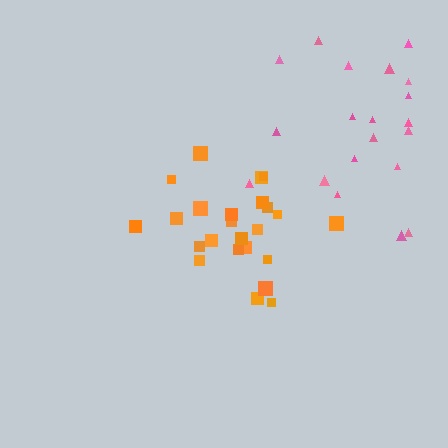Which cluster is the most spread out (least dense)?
Pink.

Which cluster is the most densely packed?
Orange.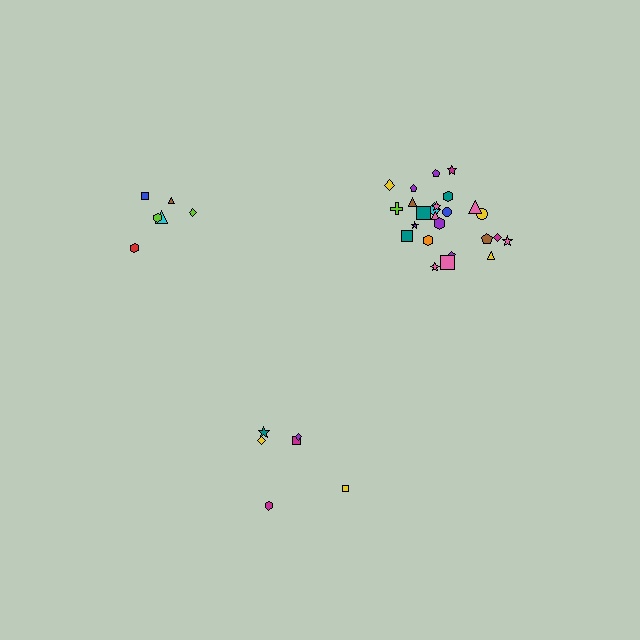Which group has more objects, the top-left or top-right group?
The top-right group.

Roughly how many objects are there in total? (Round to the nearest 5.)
Roughly 35 objects in total.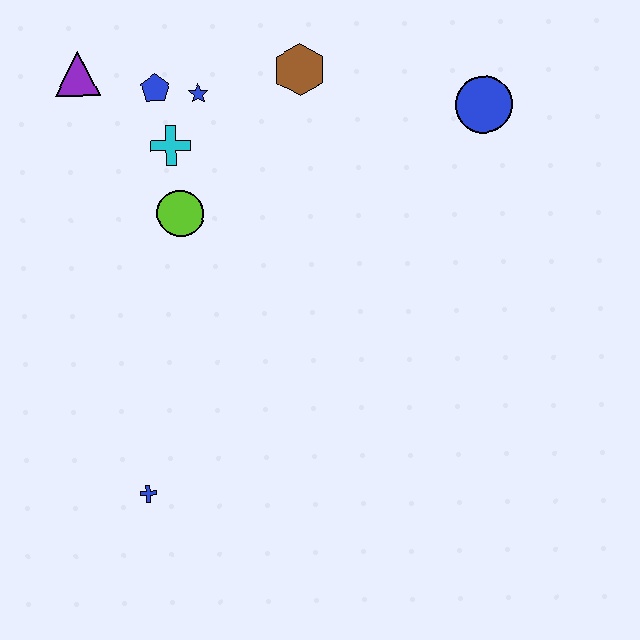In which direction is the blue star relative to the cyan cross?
The blue star is above the cyan cross.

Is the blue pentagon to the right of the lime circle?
No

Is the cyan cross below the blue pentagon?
Yes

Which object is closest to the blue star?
The blue pentagon is closest to the blue star.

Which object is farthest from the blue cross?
The blue circle is farthest from the blue cross.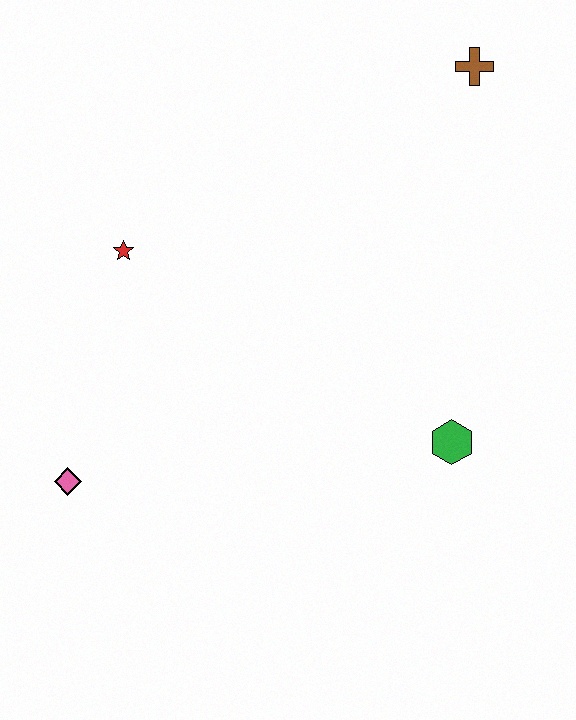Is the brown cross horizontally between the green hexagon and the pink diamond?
No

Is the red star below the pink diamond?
No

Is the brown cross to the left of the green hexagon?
No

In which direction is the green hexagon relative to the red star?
The green hexagon is to the right of the red star.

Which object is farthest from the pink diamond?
The brown cross is farthest from the pink diamond.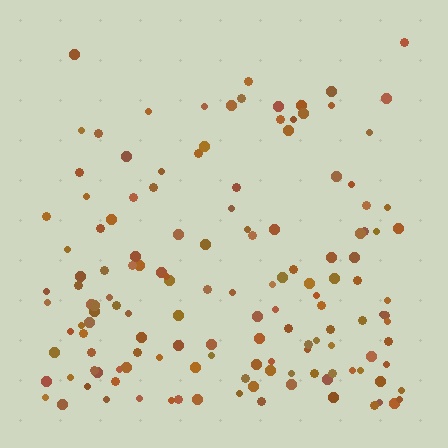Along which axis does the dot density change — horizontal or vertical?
Vertical.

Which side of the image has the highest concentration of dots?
The bottom.